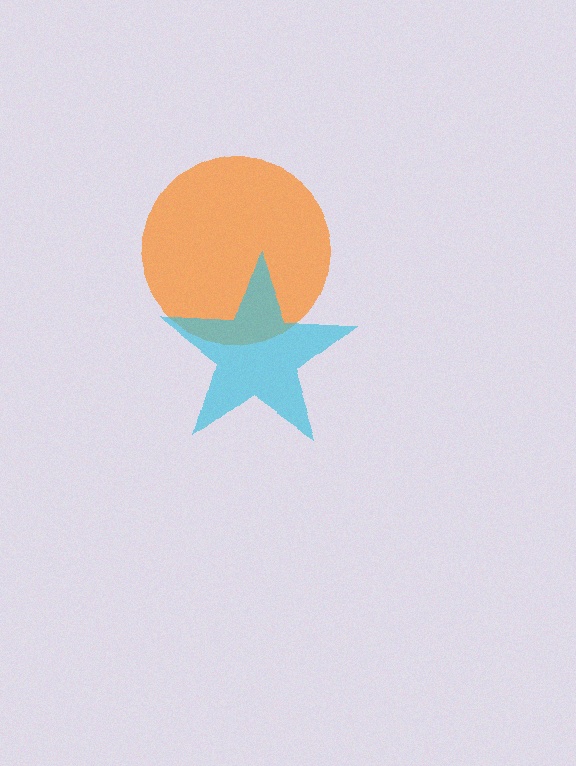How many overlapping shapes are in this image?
There are 2 overlapping shapes in the image.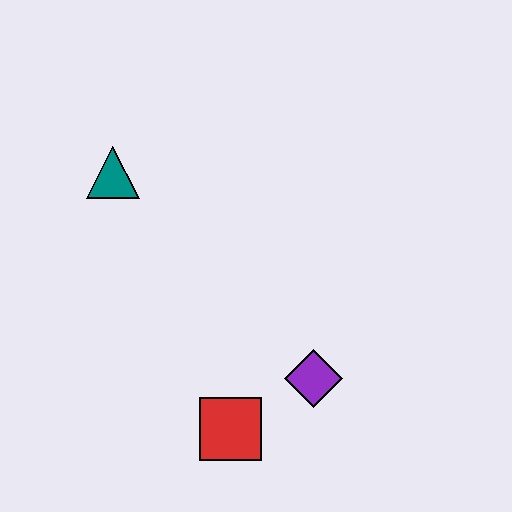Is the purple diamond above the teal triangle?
No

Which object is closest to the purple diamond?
The red square is closest to the purple diamond.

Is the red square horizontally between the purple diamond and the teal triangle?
Yes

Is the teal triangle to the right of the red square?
No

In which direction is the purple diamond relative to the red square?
The purple diamond is to the right of the red square.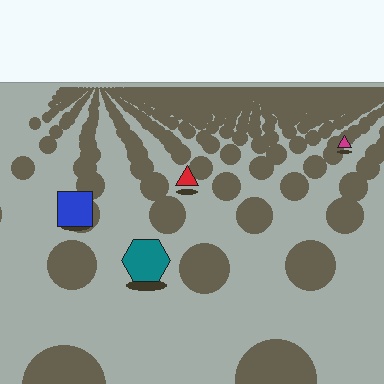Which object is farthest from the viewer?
The magenta triangle is farthest from the viewer. It appears smaller and the ground texture around it is denser.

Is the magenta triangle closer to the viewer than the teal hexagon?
No. The teal hexagon is closer — you can tell from the texture gradient: the ground texture is coarser near it.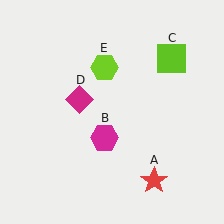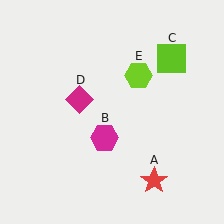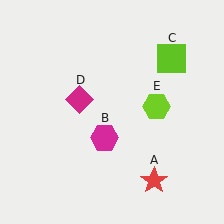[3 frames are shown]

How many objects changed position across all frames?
1 object changed position: lime hexagon (object E).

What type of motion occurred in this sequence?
The lime hexagon (object E) rotated clockwise around the center of the scene.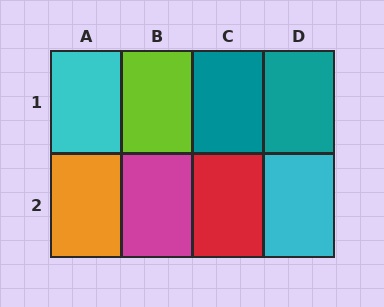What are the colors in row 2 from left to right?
Orange, magenta, red, cyan.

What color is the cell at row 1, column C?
Teal.